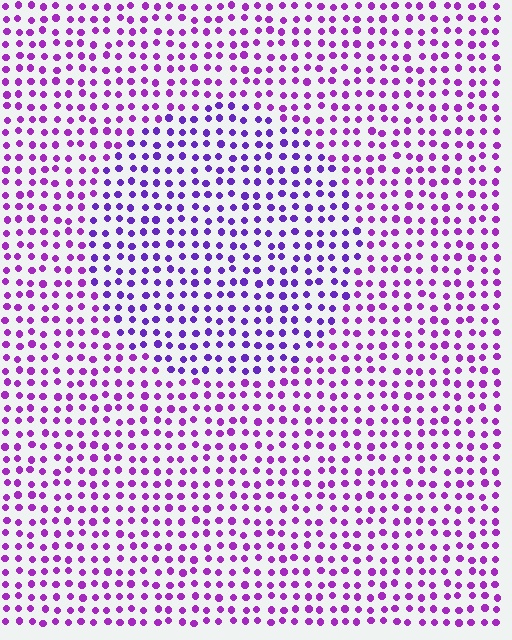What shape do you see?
I see a circle.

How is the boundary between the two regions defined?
The boundary is defined purely by a slight shift in hue (about 25 degrees). Spacing, size, and orientation are identical on both sides.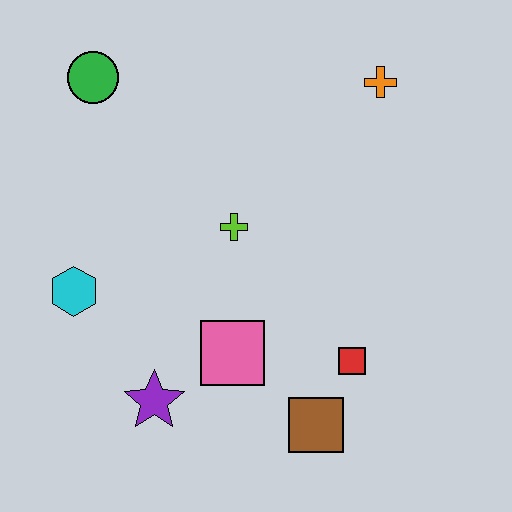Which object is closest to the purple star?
The pink square is closest to the purple star.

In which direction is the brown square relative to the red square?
The brown square is below the red square.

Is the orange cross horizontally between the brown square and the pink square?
No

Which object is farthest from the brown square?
The green circle is farthest from the brown square.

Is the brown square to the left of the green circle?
No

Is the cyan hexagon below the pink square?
No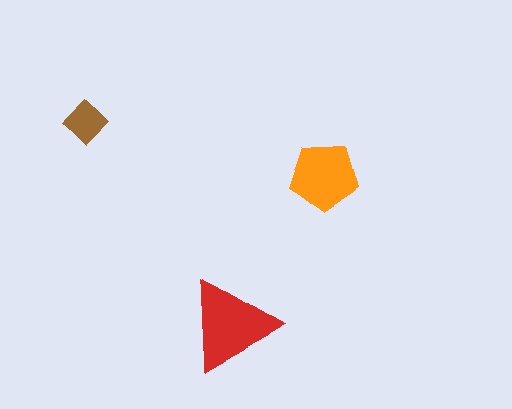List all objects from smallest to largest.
The brown diamond, the orange pentagon, the red triangle.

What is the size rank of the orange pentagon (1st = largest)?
2nd.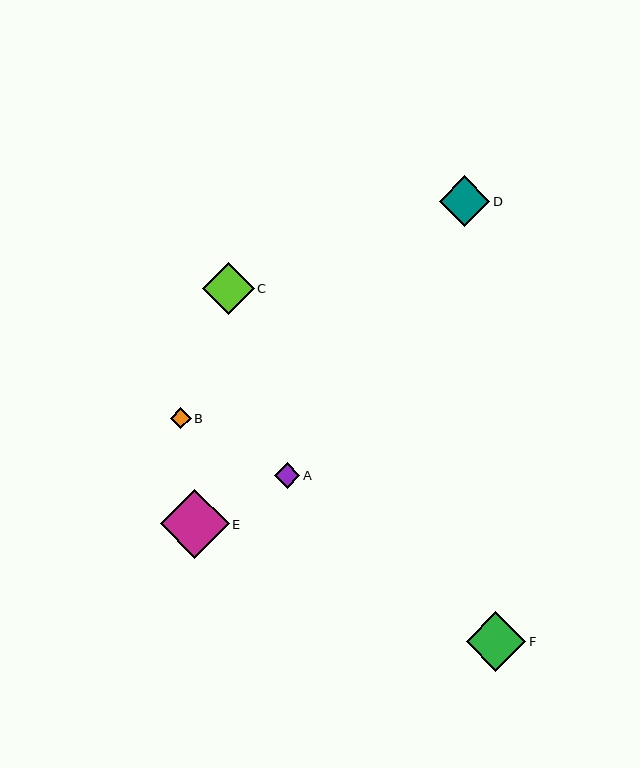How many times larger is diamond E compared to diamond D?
Diamond E is approximately 1.3 times the size of diamond D.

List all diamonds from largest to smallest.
From largest to smallest: E, F, C, D, A, B.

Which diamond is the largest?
Diamond E is the largest with a size of approximately 69 pixels.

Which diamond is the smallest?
Diamond B is the smallest with a size of approximately 21 pixels.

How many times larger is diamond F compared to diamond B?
Diamond F is approximately 2.8 times the size of diamond B.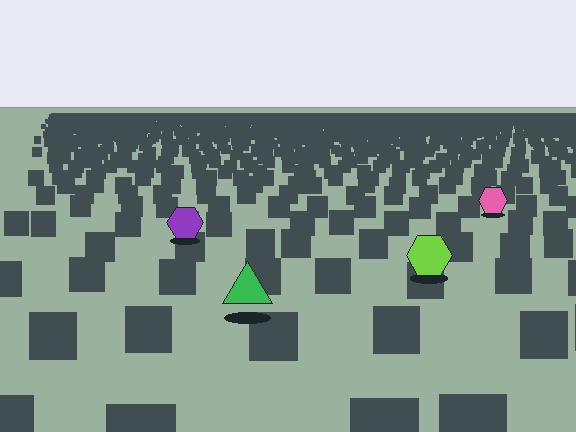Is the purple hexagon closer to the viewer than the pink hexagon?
Yes. The purple hexagon is closer — you can tell from the texture gradient: the ground texture is coarser near it.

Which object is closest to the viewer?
The green triangle is closest. The texture marks near it are larger and more spread out.